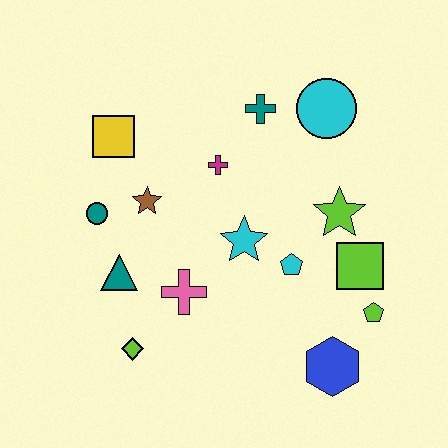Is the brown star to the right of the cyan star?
No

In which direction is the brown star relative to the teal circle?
The brown star is to the right of the teal circle.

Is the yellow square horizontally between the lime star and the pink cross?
No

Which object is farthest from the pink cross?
The cyan circle is farthest from the pink cross.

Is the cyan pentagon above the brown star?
No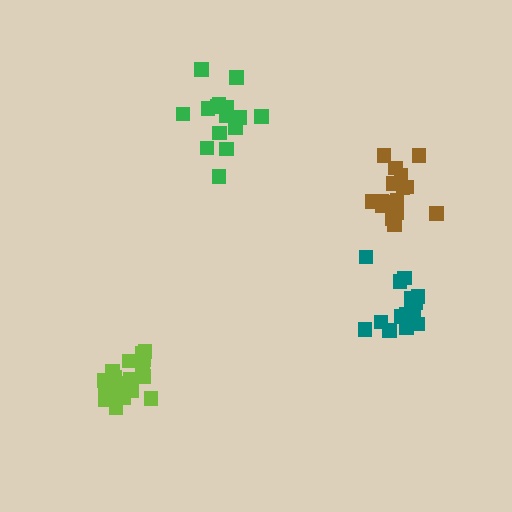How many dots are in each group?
Group 1: 16 dots, Group 2: 19 dots, Group 3: 16 dots, Group 4: 15 dots (66 total).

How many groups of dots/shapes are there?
There are 4 groups.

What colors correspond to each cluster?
The clusters are colored: brown, lime, teal, green.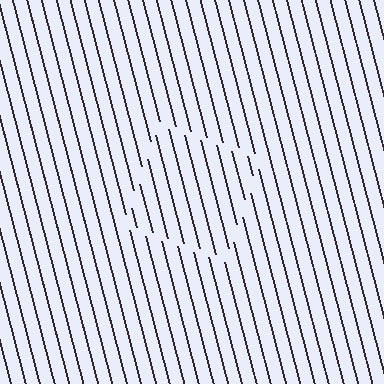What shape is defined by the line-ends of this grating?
An illusory square. The interior of the shape contains the same grating, shifted by half a period — the contour is defined by the phase discontinuity where line-ends from the inner and outer gratings abut.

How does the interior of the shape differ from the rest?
The interior of the shape contains the same grating, shifted by half a period — the contour is defined by the phase discontinuity where line-ends from the inner and outer gratings abut.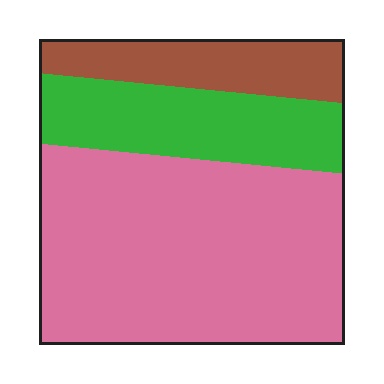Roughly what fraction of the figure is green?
Green covers 23% of the figure.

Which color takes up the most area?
Pink, at roughly 60%.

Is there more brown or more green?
Green.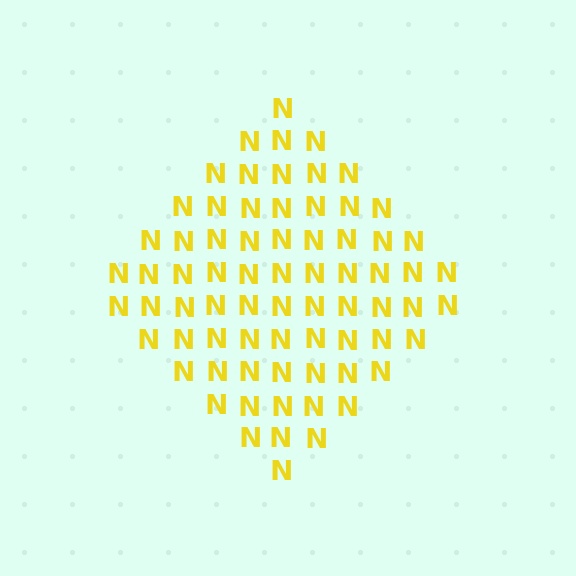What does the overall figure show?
The overall figure shows a diamond.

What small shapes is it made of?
It is made of small letter N's.